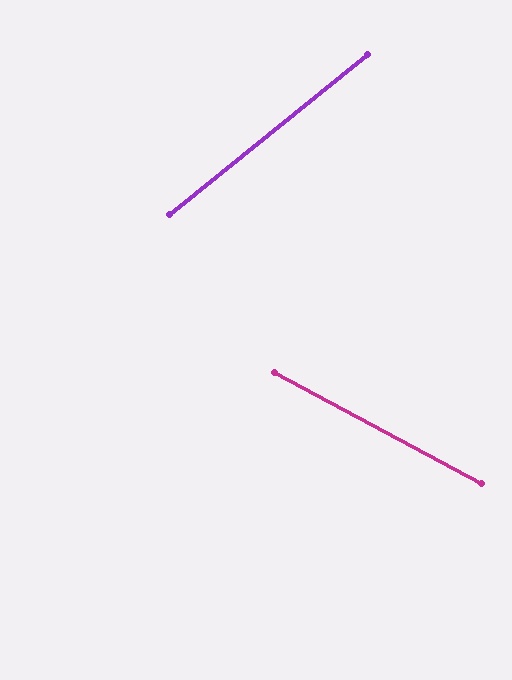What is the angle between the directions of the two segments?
Approximately 67 degrees.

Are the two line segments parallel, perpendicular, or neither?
Neither parallel nor perpendicular — they differ by about 67°.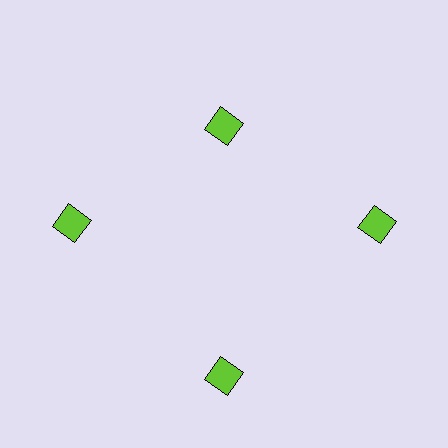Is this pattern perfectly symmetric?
No. The 4 lime diamonds are arranged in a ring, but one element near the 12 o'clock position is pulled inward toward the center, breaking the 4-fold rotational symmetry.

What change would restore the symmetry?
The symmetry would be restored by moving it outward, back onto the ring so that all 4 diamonds sit at equal angles and equal distance from the center.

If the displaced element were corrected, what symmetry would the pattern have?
It would have 4-fold rotational symmetry — the pattern would map onto itself every 90 degrees.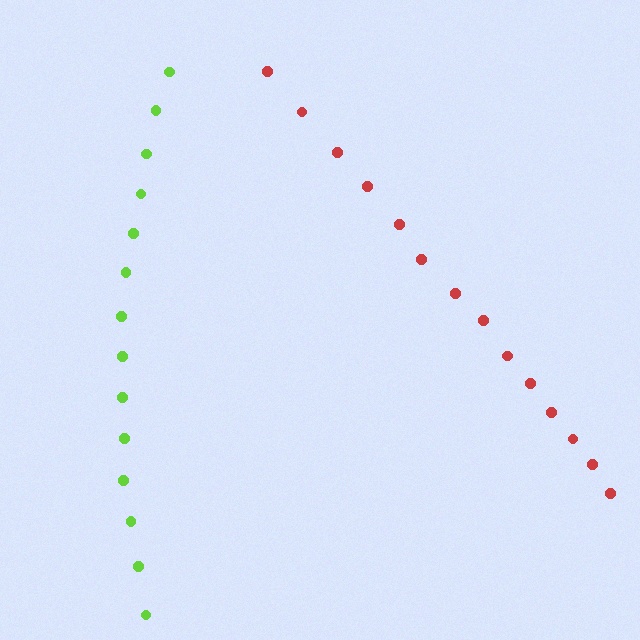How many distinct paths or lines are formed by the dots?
There are 2 distinct paths.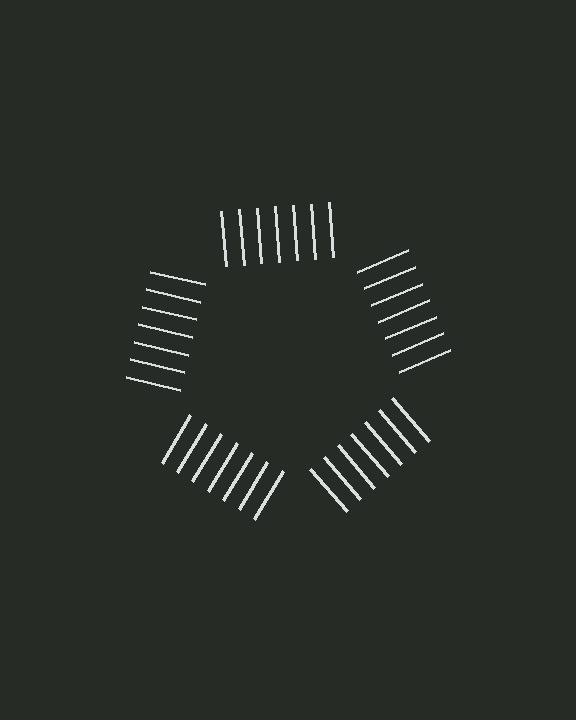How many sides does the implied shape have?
5 sides — the line-ends trace a pentagon.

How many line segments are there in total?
35 — 7 along each of the 5 edges.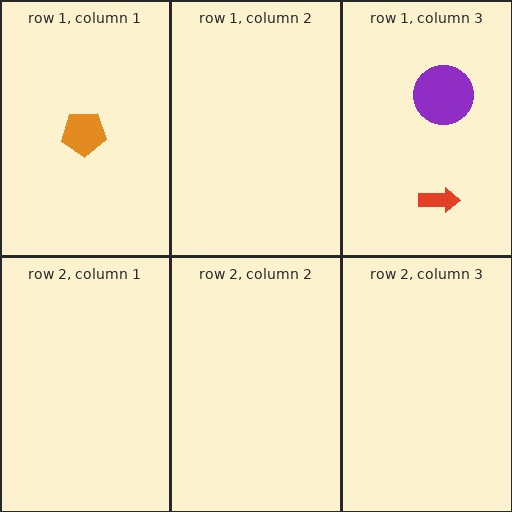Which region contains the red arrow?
The row 1, column 3 region.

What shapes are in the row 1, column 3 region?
The red arrow, the purple circle.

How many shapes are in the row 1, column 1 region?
1.